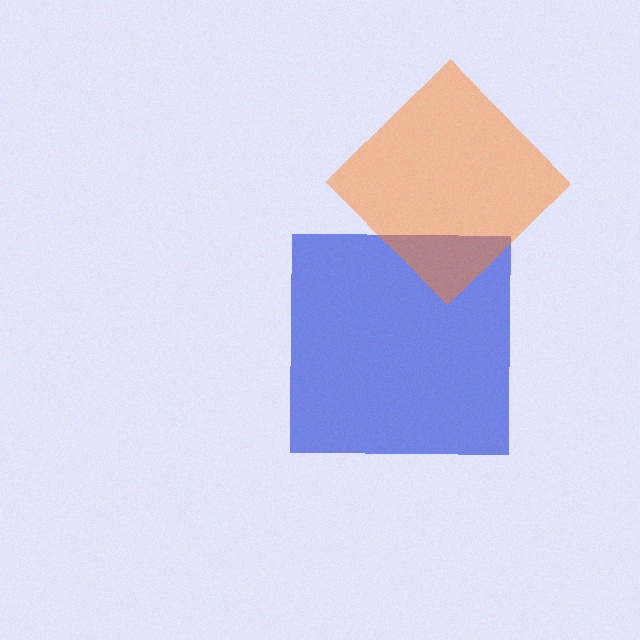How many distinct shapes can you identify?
There are 2 distinct shapes: a blue square, an orange diamond.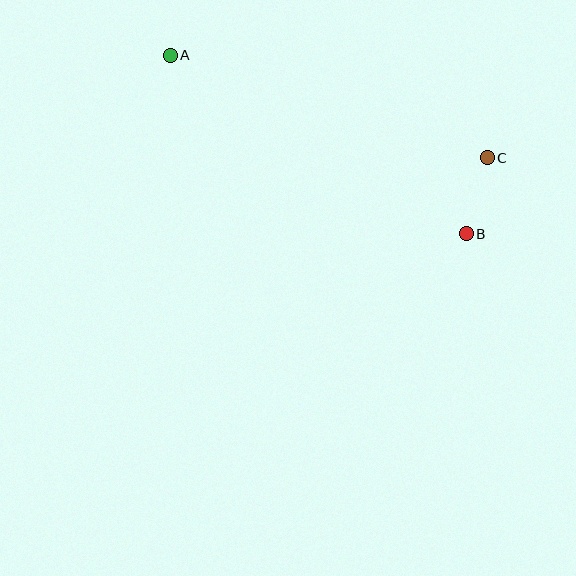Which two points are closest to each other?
Points B and C are closest to each other.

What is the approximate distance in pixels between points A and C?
The distance between A and C is approximately 333 pixels.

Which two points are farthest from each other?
Points A and B are farthest from each other.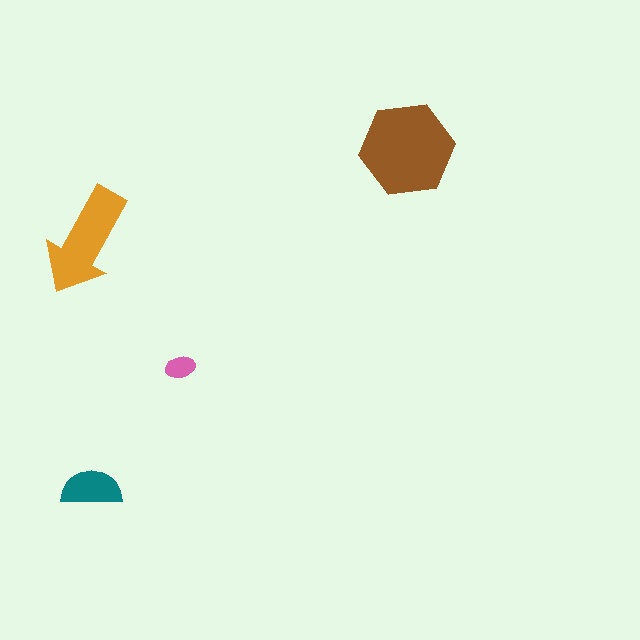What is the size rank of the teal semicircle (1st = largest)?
3rd.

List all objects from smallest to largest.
The pink ellipse, the teal semicircle, the orange arrow, the brown hexagon.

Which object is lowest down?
The teal semicircle is bottommost.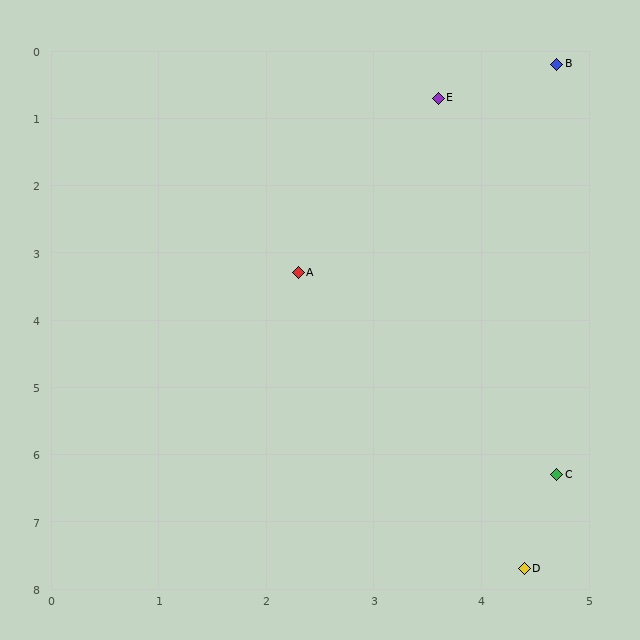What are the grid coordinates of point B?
Point B is at approximately (4.7, 0.2).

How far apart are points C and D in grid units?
Points C and D are about 1.4 grid units apart.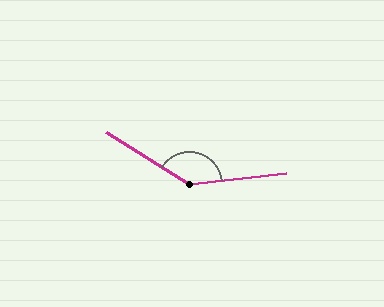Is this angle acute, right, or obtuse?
It is obtuse.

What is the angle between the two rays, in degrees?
Approximately 142 degrees.